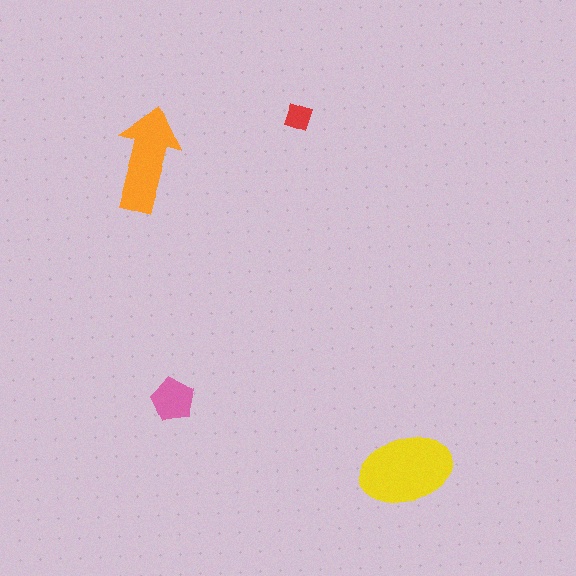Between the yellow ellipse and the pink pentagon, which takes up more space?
The yellow ellipse.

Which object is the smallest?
The red diamond.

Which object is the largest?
The yellow ellipse.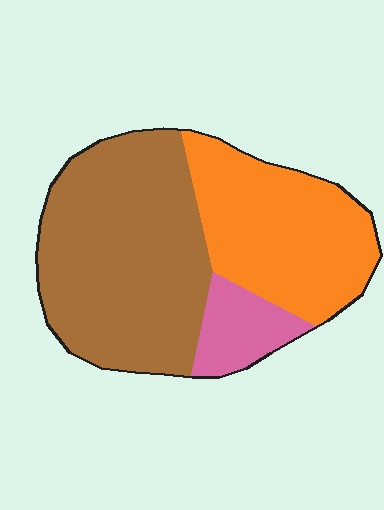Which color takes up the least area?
Pink, at roughly 10%.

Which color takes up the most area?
Brown, at roughly 55%.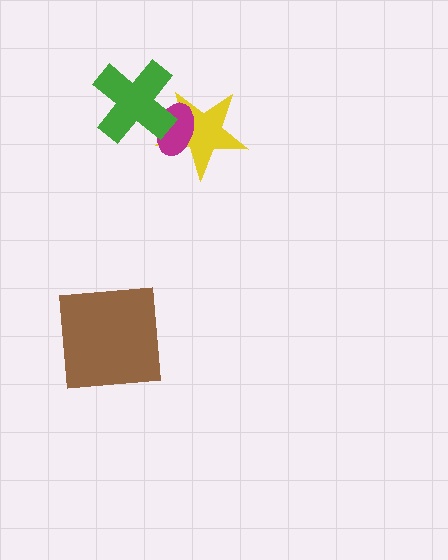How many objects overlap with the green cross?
2 objects overlap with the green cross.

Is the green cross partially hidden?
No, no other shape covers it.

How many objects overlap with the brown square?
0 objects overlap with the brown square.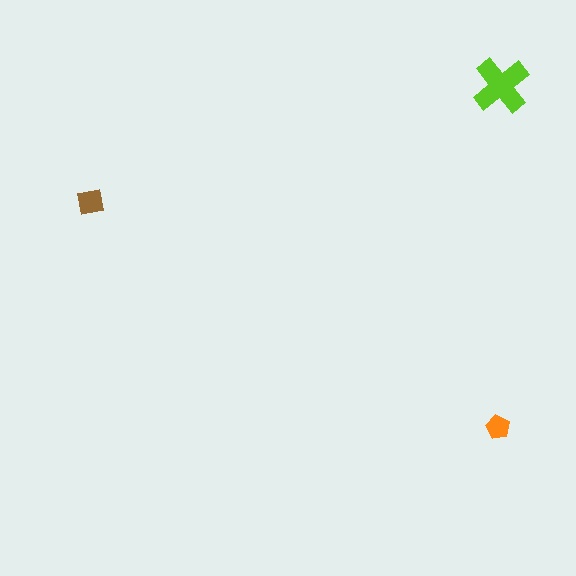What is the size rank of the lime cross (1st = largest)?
1st.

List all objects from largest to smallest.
The lime cross, the brown square, the orange pentagon.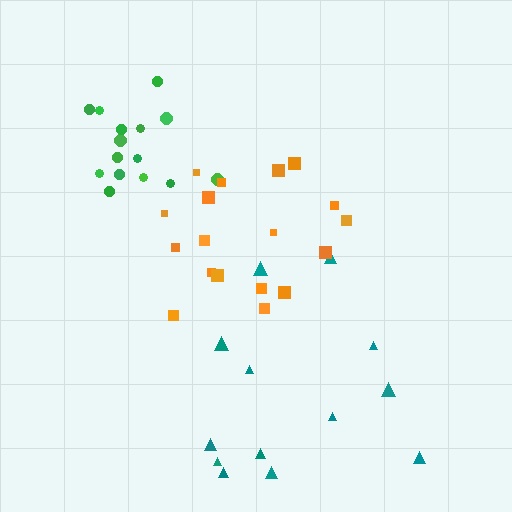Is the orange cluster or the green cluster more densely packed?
Green.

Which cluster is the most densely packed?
Green.